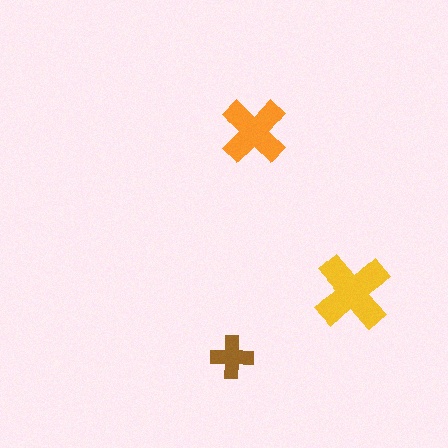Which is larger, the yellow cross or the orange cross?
The yellow one.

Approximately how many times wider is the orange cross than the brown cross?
About 1.5 times wider.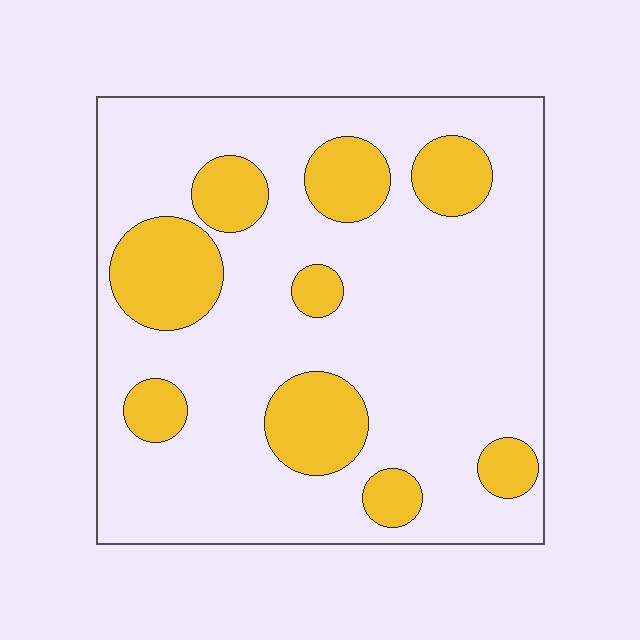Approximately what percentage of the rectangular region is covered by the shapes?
Approximately 25%.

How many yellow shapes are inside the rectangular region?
9.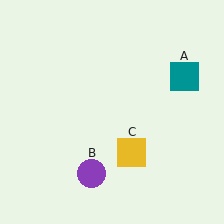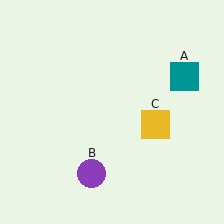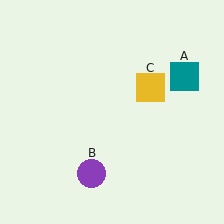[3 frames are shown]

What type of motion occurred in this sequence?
The yellow square (object C) rotated counterclockwise around the center of the scene.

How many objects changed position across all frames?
1 object changed position: yellow square (object C).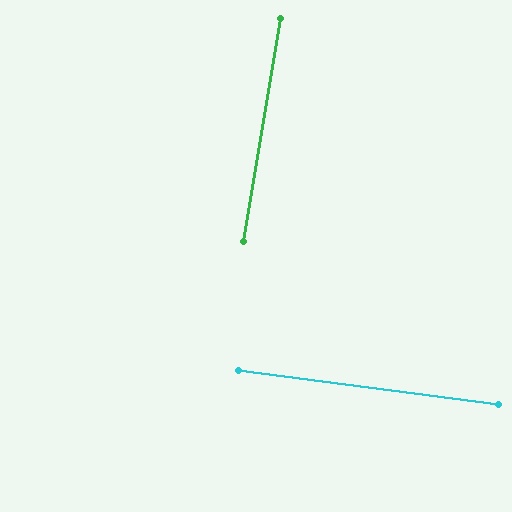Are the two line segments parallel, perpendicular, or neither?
Perpendicular — they meet at approximately 88°.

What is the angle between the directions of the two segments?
Approximately 88 degrees.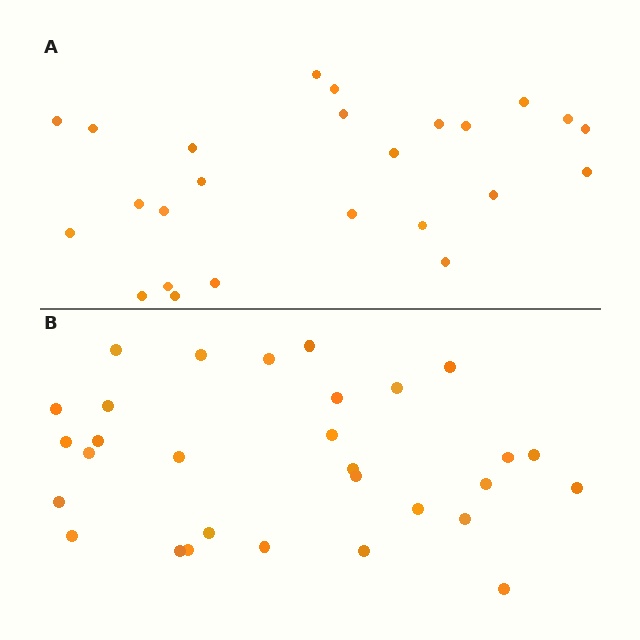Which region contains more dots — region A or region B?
Region B (the bottom region) has more dots.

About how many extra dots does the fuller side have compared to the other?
Region B has about 5 more dots than region A.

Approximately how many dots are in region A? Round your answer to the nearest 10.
About 20 dots. (The exact count is 25, which rounds to 20.)